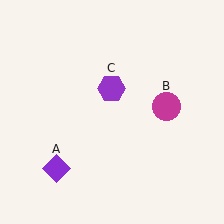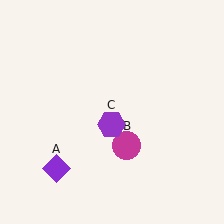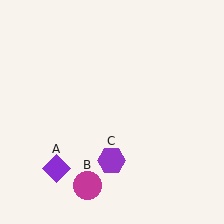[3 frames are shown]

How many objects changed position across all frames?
2 objects changed position: magenta circle (object B), purple hexagon (object C).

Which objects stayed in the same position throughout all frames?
Purple diamond (object A) remained stationary.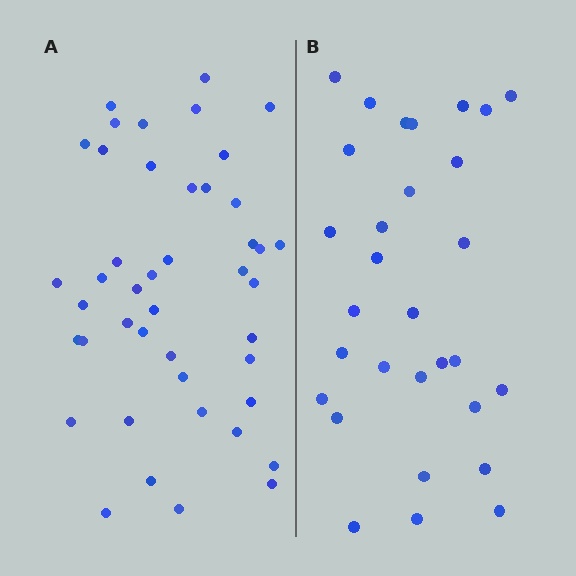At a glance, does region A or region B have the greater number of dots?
Region A (the left region) has more dots.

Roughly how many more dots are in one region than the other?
Region A has approximately 15 more dots than region B.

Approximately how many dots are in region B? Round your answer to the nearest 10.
About 30 dots.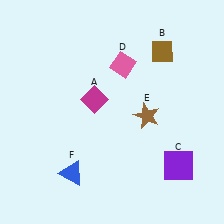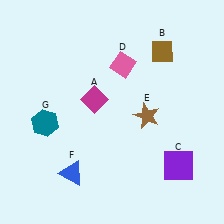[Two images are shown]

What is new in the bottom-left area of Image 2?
A teal hexagon (G) was added in the bottom-left area of Image 2.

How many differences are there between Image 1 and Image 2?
There is 1 difference between the two images.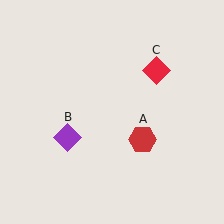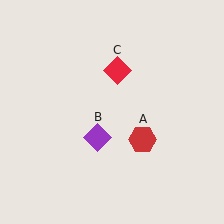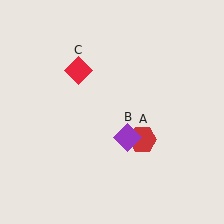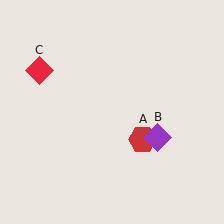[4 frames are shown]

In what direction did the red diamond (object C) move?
The red diamond (object C) moved left.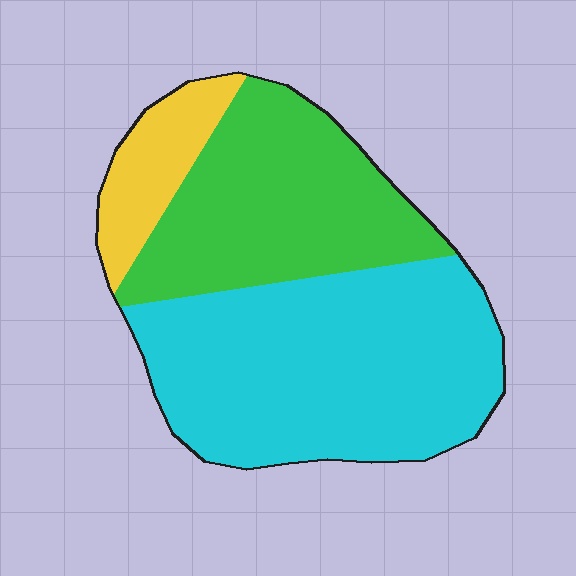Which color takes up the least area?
Yellow, at roughly 10%.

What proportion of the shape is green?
Green takes up about one third (1/3) of the shape.